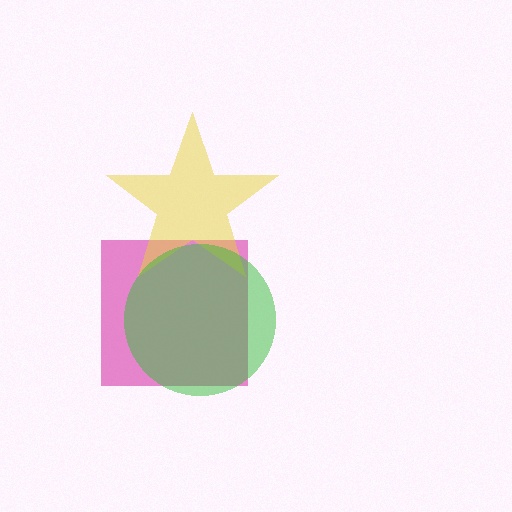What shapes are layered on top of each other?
The layered shapes are: a magenta square, a yellow star, a green circle.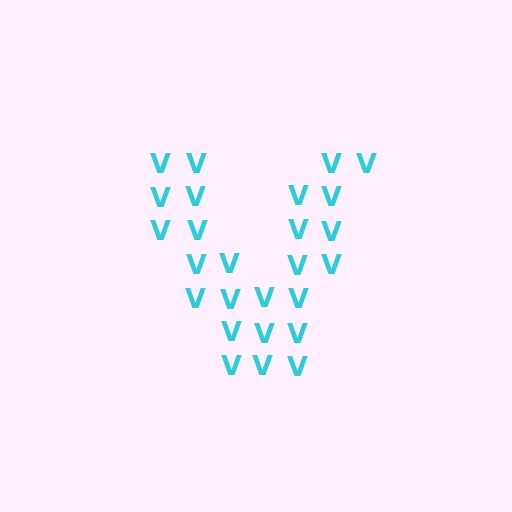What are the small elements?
The small elements are letter V's.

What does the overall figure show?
The overall figure shows the letter V.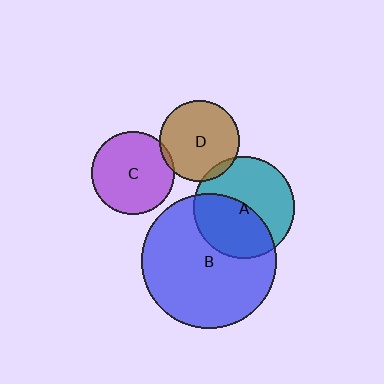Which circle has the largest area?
Circle B (blue).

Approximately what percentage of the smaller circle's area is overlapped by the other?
Approximately 5%.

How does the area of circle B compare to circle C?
Approximately 2.6 times.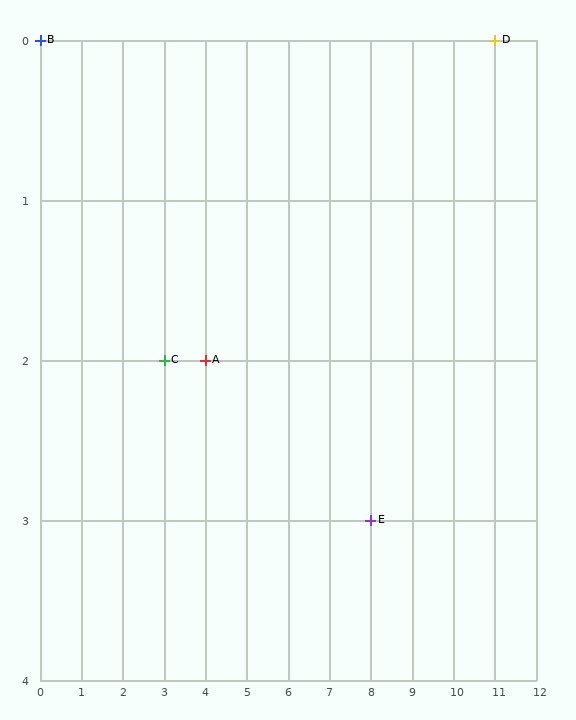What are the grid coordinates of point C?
Point C is at grid coordinates (3, 2).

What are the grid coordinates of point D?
Point D is at grid coordinates (11, 0).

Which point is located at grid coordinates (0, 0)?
Point B is at (0, 0).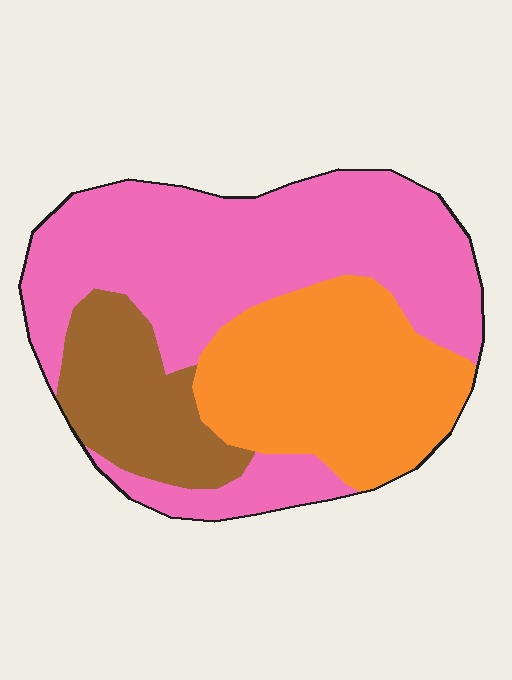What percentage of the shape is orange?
Orange covers about 30% of the shape.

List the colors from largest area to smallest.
From largest to smallest: pink, orange, brown.